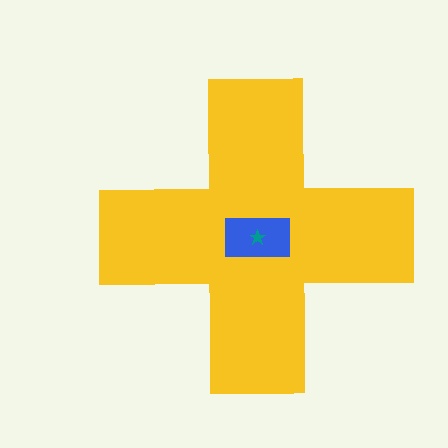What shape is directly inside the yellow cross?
The blue rectangle.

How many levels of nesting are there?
3.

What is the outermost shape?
The yellow cross.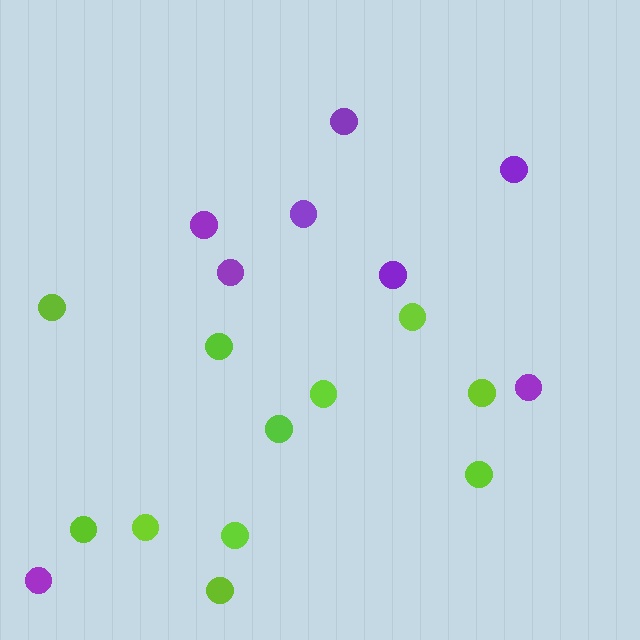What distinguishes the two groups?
There are 2 groups: one group of purple circles (8) and one group of lime circles (11).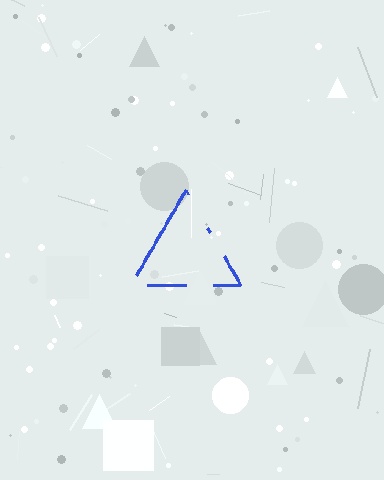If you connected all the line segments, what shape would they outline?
They would outline a triangle.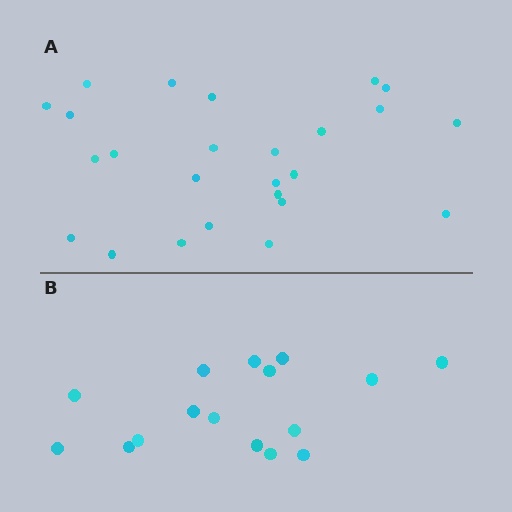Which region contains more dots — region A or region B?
Region A (the top region) has more dots.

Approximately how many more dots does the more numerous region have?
Region A has roughly 8 or so more dots than region B.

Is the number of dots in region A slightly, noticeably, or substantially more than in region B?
Region A has substantially more. The ratio is roughly 1.6 to 1.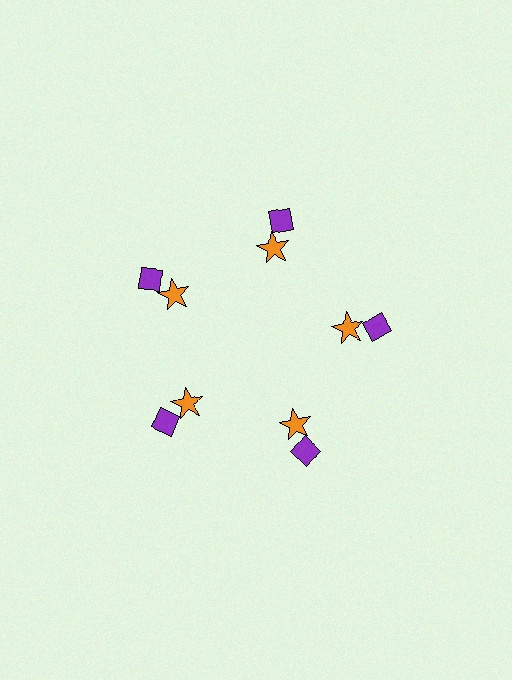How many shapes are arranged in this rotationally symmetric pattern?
There are 10 shapes, arranged in 5 groups of 2.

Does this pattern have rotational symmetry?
Yes, this pattern has 5-fold rotational symmetry. It looks the same after rotating 72 degrees around the center.